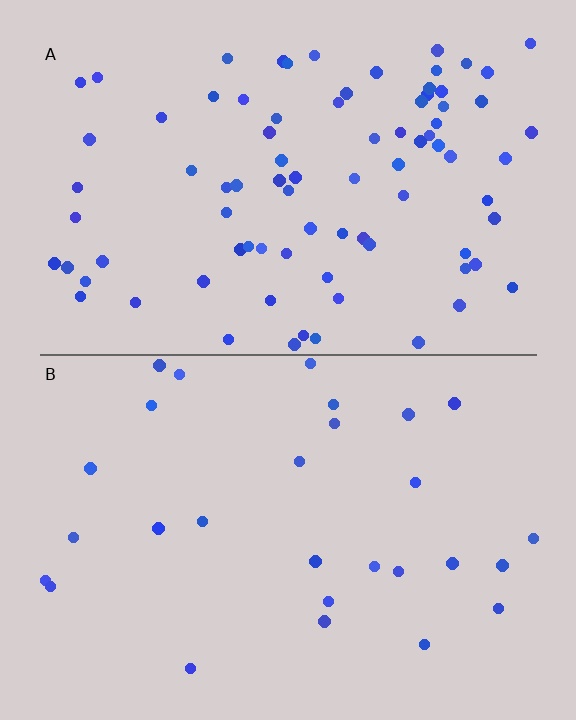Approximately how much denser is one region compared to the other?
Approximately 3.0× — region A over region B.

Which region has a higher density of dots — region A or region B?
A (the top).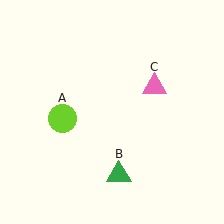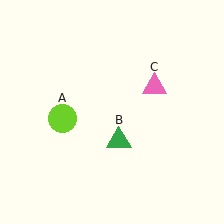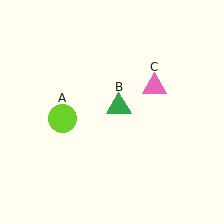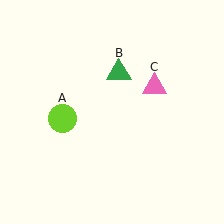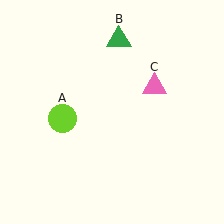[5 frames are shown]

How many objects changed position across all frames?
1 object changed position: green triangle (object B).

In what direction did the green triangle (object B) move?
The green triangle (object B) moved up.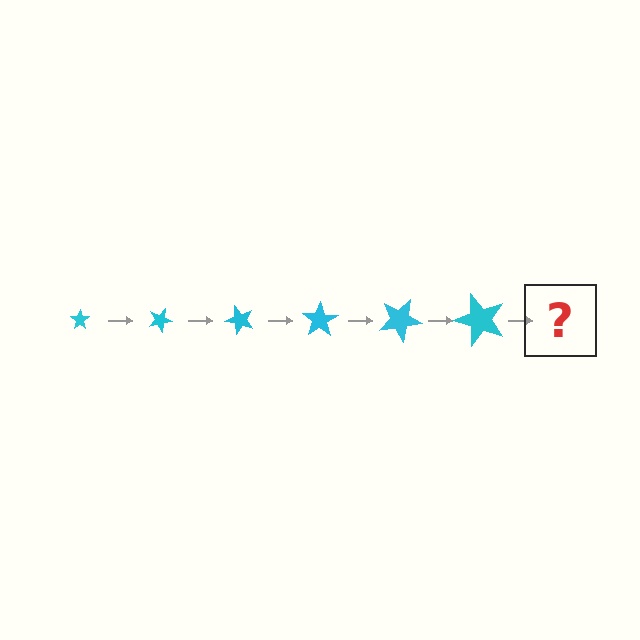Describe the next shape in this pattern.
It should be a star, larger than the previous one and rotated 150 degrees from the start.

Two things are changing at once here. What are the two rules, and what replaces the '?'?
The two rules are that the star grows larger each step and it rotates 25 degrees each step. The '?' should be a star, larger than the previous one and rotated 150 degrees from the start.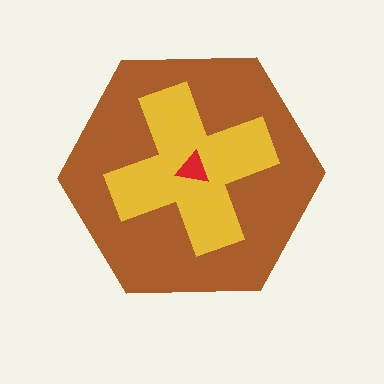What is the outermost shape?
The brown hexagon.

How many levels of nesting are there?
3.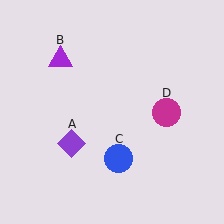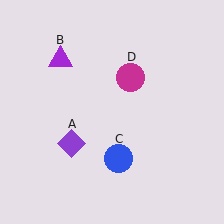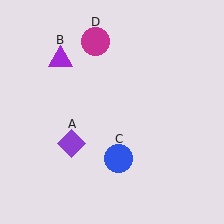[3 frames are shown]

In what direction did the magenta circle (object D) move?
The magenta circle (object D) moved up and to the left.